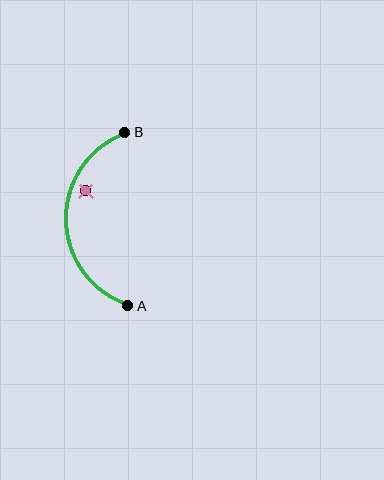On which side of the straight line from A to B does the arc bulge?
The arc bulges to the left of the straight line connecting A and B.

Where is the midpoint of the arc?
The arc midpoint is the point on the curve farthest from the straight line joining A and B. It sits to the left of that line.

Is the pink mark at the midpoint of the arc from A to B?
No — the pink mark does not lie on the arc at all. It sits slightly inside the curve.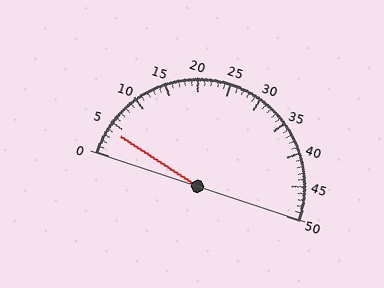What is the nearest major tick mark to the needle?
The nearest major tick mark is 5.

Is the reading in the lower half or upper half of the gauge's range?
The reading is in the lower half of the range (0 to 50).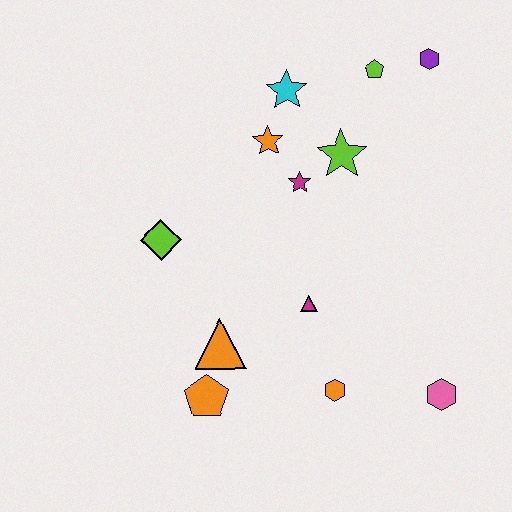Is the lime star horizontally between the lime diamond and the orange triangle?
No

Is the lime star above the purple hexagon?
No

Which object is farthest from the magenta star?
The pink hexagon is farthest from the magenta star.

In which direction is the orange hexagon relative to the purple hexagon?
The orange hexagon is below the purple hexagon.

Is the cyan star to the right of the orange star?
Yes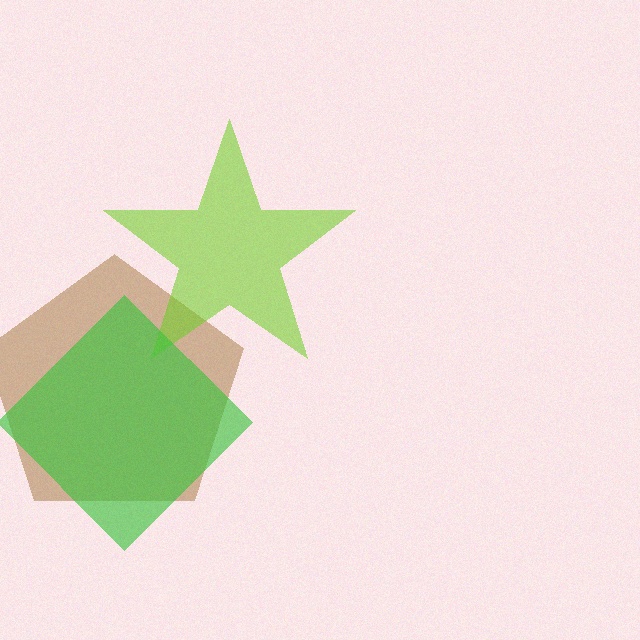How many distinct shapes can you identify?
There are 3 distinct shapes: a brown pentagon, a lime star, a green diamond.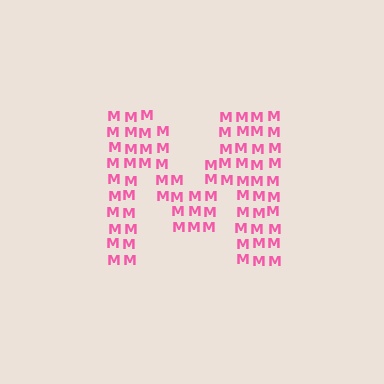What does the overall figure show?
The overall figure shows the letter M.